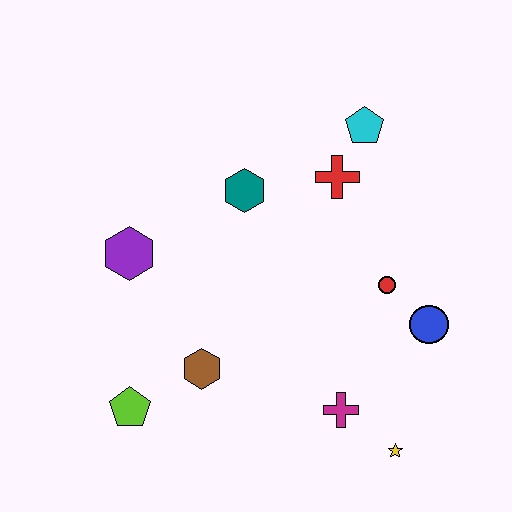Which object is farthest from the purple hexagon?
The yellow star is farthest from the purple hexagon.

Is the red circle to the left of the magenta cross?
No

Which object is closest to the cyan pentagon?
The red cross is closest to the cyan pentagon.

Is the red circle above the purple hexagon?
No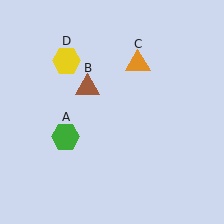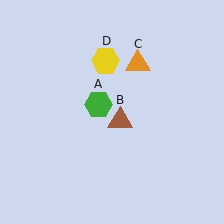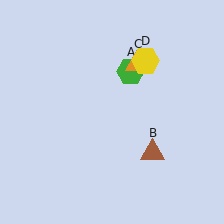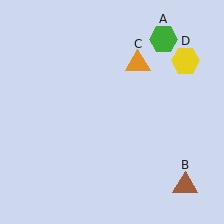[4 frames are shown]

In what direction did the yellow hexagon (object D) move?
The yellow hexagon (object D) moved right.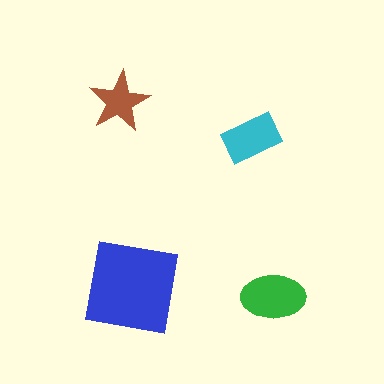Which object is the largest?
The blue square.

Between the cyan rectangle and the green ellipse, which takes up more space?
The green ellipse.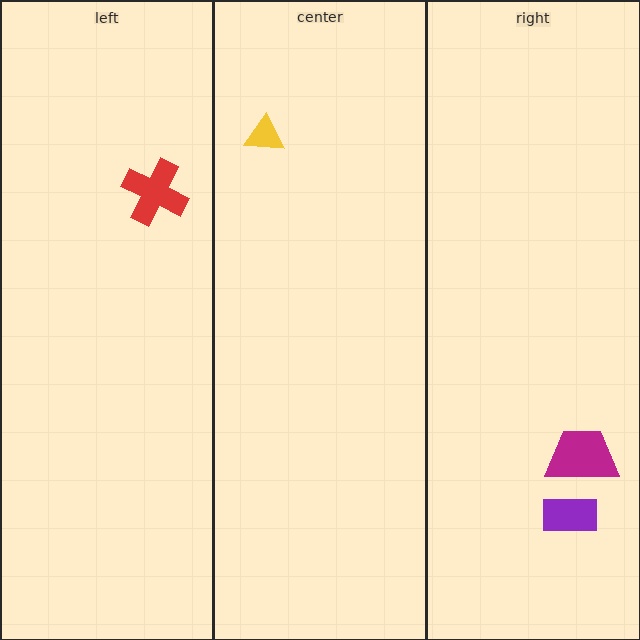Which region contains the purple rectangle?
The right region.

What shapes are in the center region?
The yellow triangle.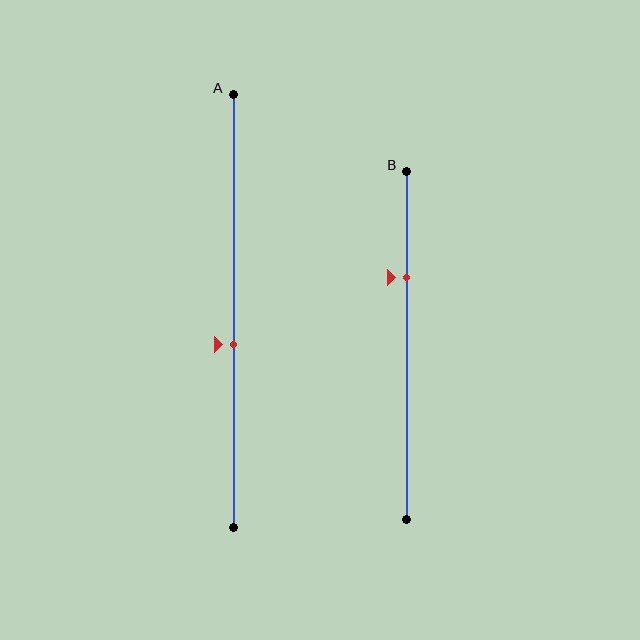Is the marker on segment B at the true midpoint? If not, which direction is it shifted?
No, the marker on segment B is shifted upward by about 20% of the segment length.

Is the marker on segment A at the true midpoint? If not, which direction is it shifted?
No, the marker on segment A is shifted downward by about 8% of the segment length.